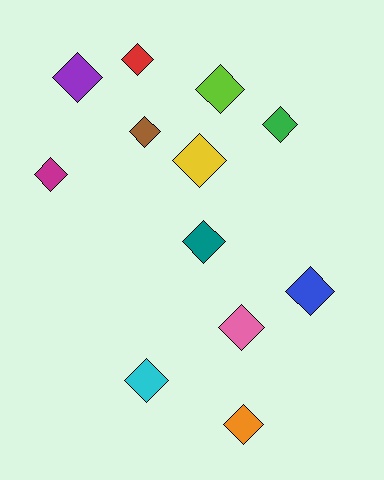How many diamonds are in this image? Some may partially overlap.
There are 12 diamonds.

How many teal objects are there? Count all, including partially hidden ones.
There is 1 teal object.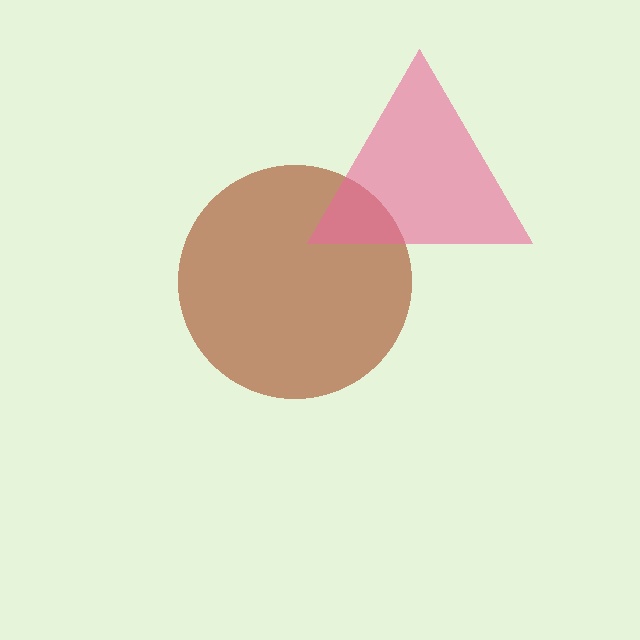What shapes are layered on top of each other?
The layered shapes are: a brown circle, a pink triangle.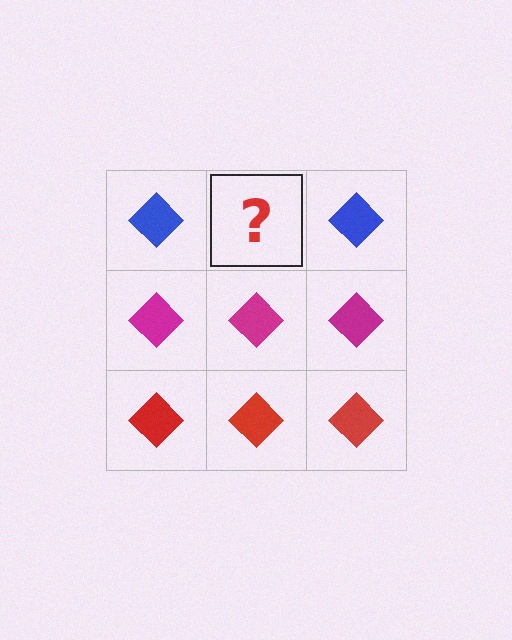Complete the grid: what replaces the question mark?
The question mark should be replaced with a blue diamond.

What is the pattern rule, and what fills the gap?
The rule is that each row has a consistent color. The gap should be filled with a blue diamond.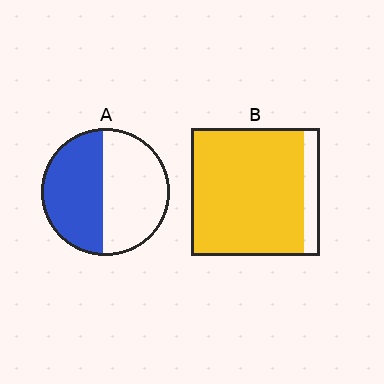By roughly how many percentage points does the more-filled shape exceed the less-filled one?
By roughly 40 percentage points (B over A).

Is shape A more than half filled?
Roughly half.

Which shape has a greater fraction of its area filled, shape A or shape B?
Shape B.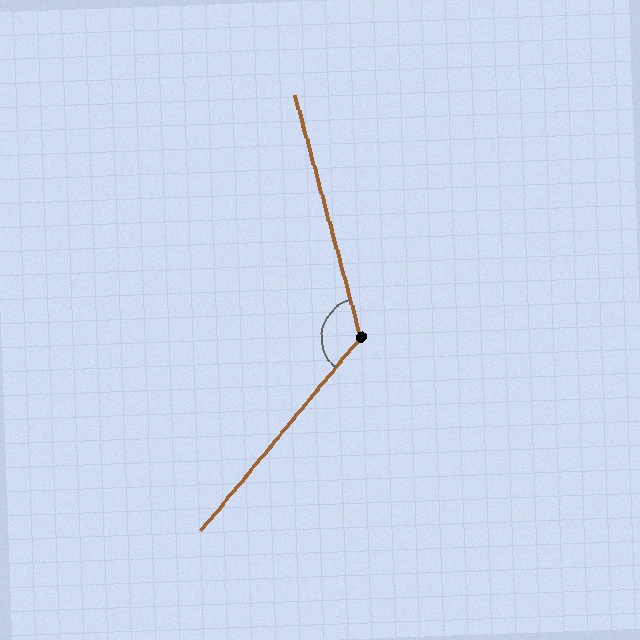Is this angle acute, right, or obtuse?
It is obtuse.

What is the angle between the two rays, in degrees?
Approximately 125 degrees.